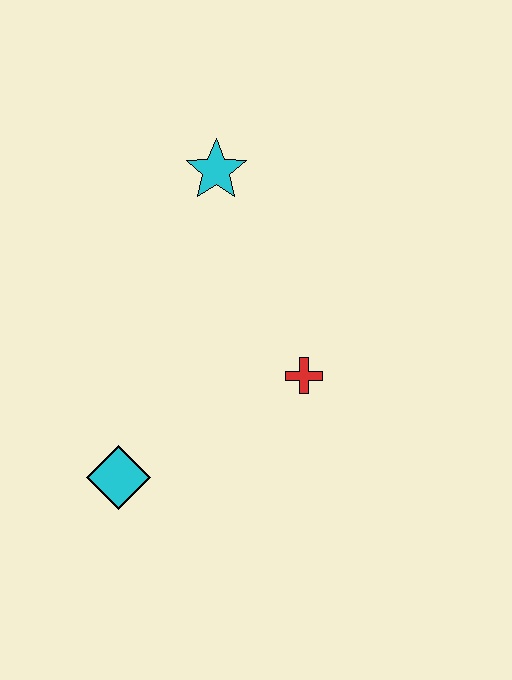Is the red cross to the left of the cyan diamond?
No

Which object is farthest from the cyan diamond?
The cyan star is farthest from the cyan diamond.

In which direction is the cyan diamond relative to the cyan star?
The cyan diamond is below the cyan star.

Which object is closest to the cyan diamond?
The red cross is closest to the cyan diamond.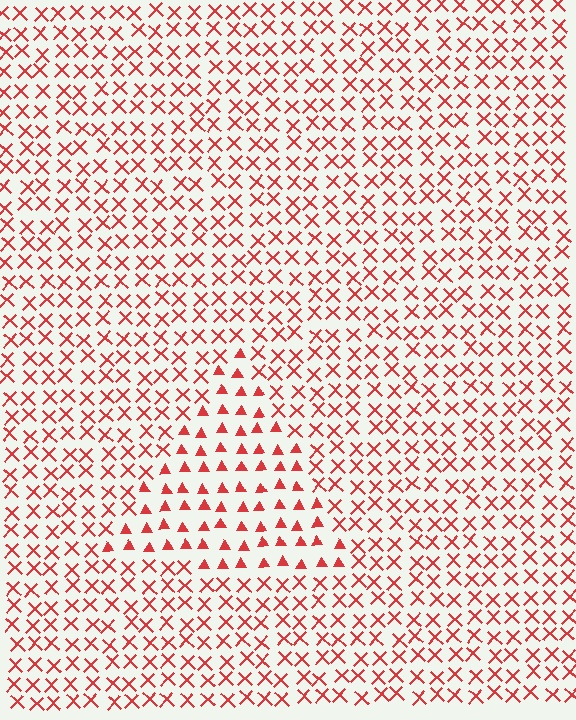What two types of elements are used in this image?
The image uses triangles inside the triangle region and X marks outside it.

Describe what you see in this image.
The image is filled with small red elements arranged in a uniform grid. A triangle-shaped region contains triangles, while the surrounding area contains X marks. The boundary is defined purely by the change in element shape.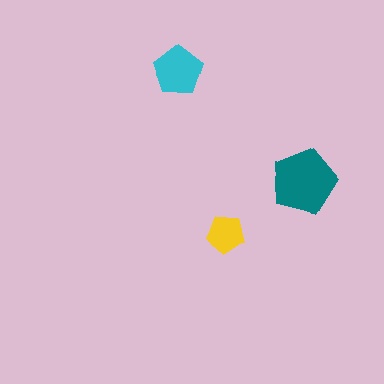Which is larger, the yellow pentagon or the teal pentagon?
The teal one.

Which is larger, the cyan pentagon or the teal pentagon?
The teal one.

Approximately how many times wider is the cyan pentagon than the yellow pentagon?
About 1.5 times wider.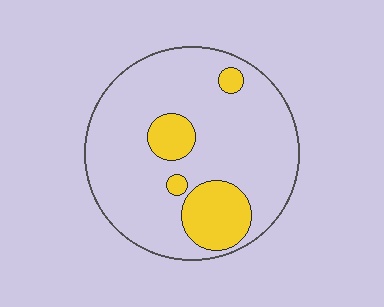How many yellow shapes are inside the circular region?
4.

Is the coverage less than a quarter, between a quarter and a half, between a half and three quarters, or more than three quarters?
Less than a quarter.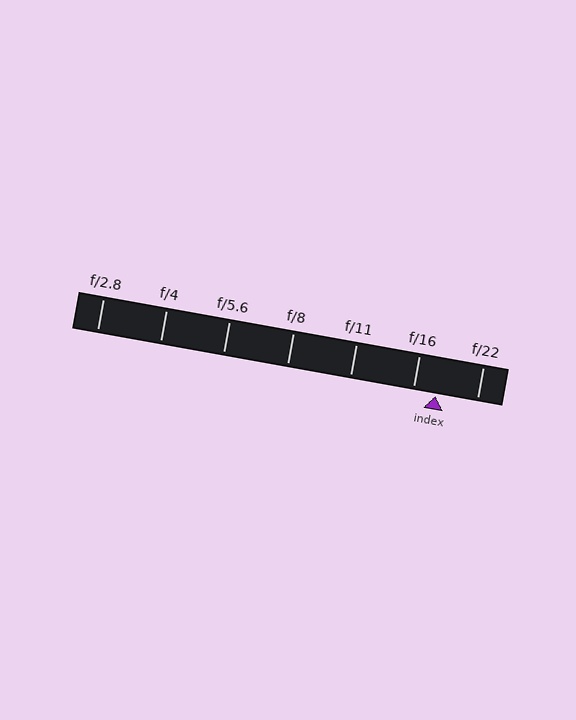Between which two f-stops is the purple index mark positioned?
The index mark is between f/16 and f/22.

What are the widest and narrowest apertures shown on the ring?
The widest aperture shown is f/2.8 and the narrowest is f/22.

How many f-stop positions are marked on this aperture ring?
There are 7 f-stop positions marked.